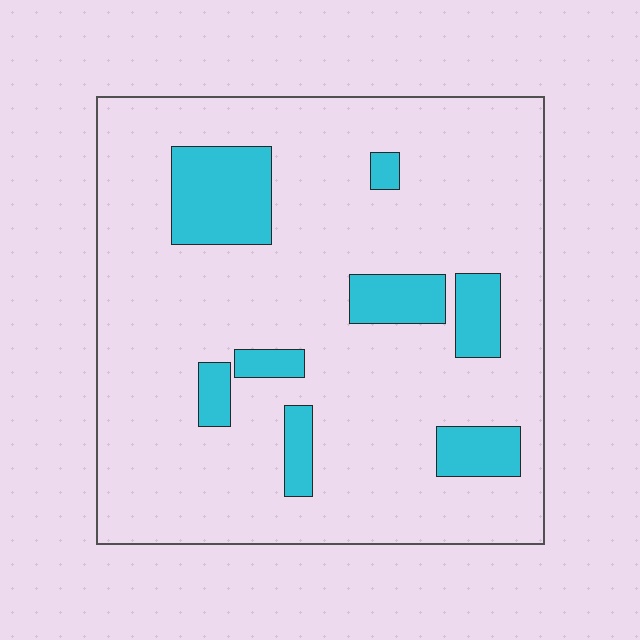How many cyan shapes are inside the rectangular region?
8.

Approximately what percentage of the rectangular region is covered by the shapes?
Approximately 15%.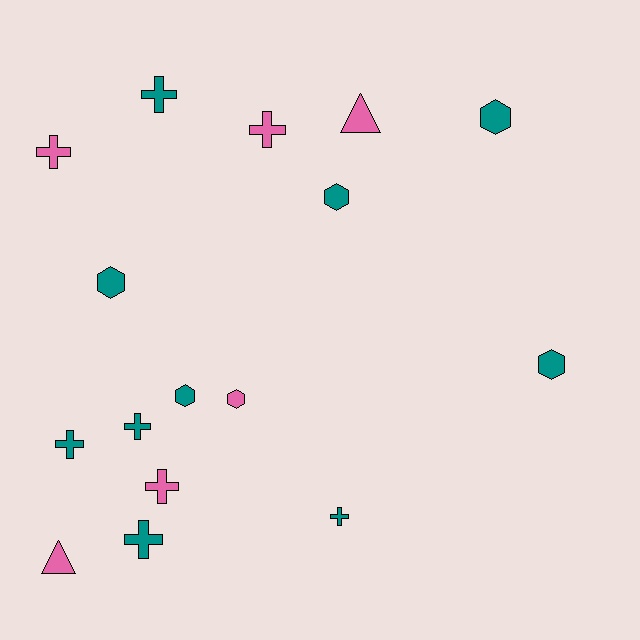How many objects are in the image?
There are 16 objects.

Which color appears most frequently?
Teal, with 10 objects.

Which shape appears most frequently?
Cross, with 8 objects.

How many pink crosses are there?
There are 3 pink crosses.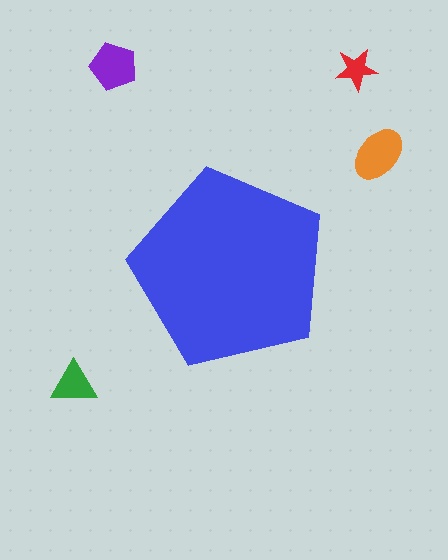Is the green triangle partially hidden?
No, the green triangle is fully visible.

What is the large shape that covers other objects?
A blue pentagon.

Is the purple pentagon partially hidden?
No, the purple pentagon is fully visible.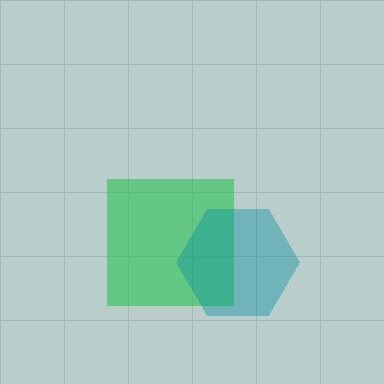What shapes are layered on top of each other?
The layered shapes are: a green square, a teal hexagon.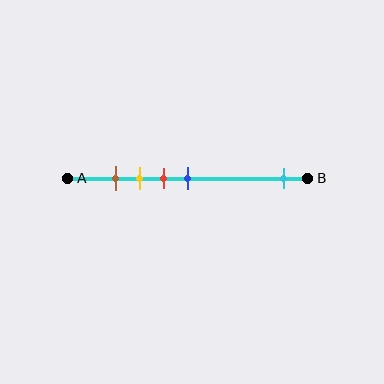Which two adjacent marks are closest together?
The brown and yellow marks are the closest adjacent pair.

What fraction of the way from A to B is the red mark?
The red mark is approximately 40% (0.4) of the way from A to B.